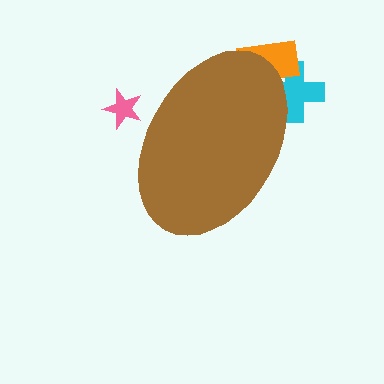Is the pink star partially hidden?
Yes, the pink star is partially hidden behind the brown ellipse.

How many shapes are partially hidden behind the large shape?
3 shapes are partially hidden.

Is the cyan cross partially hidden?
Yes, the cyan cross is partially hidden behind the brown ellipse.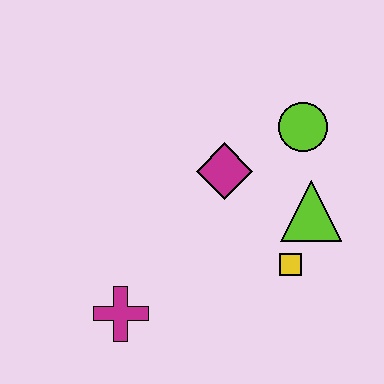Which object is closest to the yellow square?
The lime triangle is closest to the yellow square.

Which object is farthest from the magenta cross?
The lime circle is farthest from the magenta cross.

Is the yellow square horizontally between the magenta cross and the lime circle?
Yes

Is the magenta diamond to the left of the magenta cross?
No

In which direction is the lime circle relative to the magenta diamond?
The lime circle is to the right of the magenta diamond.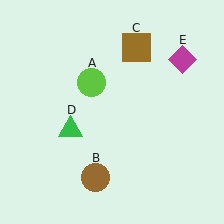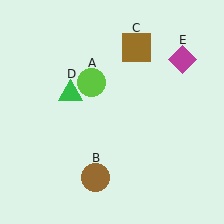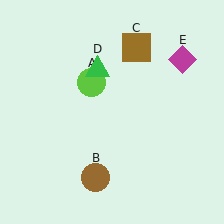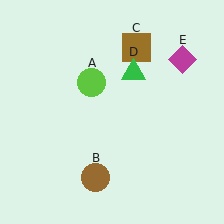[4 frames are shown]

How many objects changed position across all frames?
1 object changed position: green triangle (object D).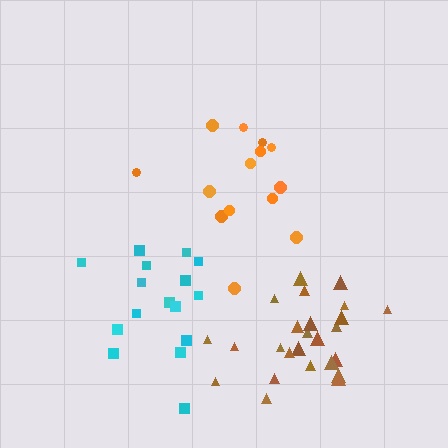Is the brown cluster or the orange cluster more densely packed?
Brown.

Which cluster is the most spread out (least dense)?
Orange.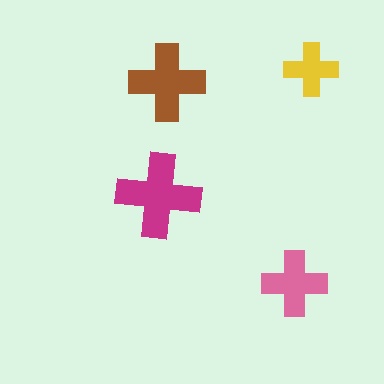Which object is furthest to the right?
The yellow cross is rightmost.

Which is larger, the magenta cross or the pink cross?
The magenta one.